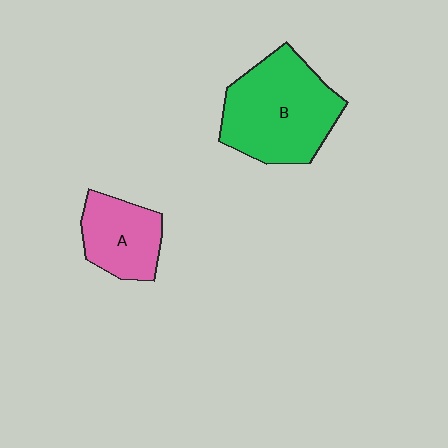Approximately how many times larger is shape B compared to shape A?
Approximately 1.8 times.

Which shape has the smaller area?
Shape A (pink).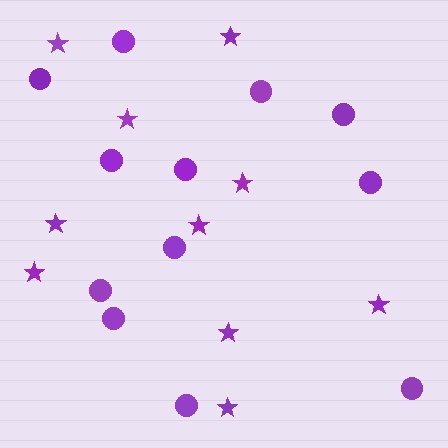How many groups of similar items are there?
There are 2 groups: one group of stars (10) and one group of circles (12).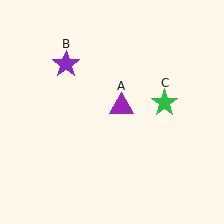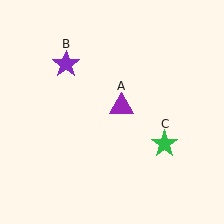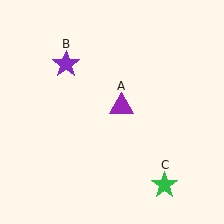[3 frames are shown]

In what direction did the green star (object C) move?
The green star (object C) moved down.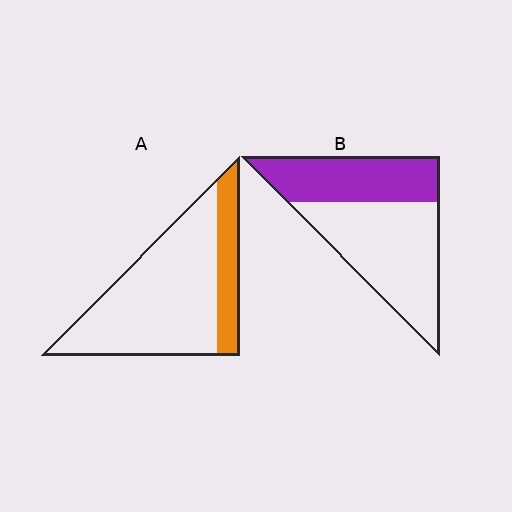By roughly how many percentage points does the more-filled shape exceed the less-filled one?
By roughly 20 percentage points (B over A).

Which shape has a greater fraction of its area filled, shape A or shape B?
Shape B.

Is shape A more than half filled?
No.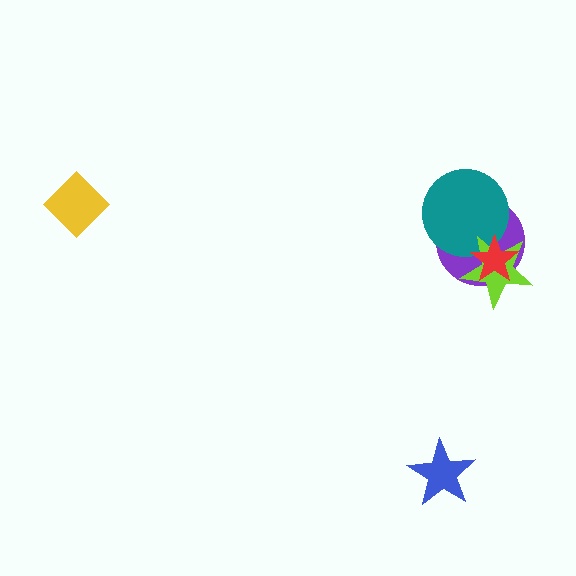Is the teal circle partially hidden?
Yes, it is partially covered by another shape.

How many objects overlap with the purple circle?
3 objects overlap with the purple circle.